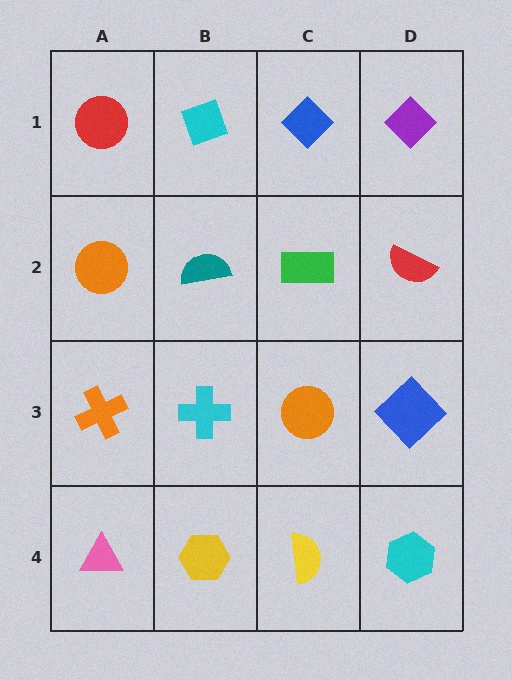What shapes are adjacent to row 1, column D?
A red semicircle (row 2, column D), a blue diamond (row 1, column C).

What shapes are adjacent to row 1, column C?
A green rectangle (row 2, column C), a cyan diamond (row 1, column B), a purple diamond (row 1, column D).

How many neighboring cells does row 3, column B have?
4.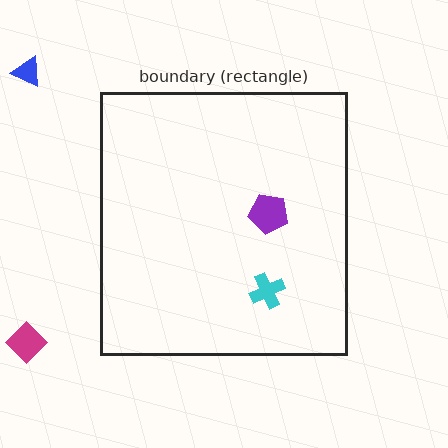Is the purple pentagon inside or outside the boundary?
Inside.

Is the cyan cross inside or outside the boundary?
Inside.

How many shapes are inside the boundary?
2 inside, 2 outside.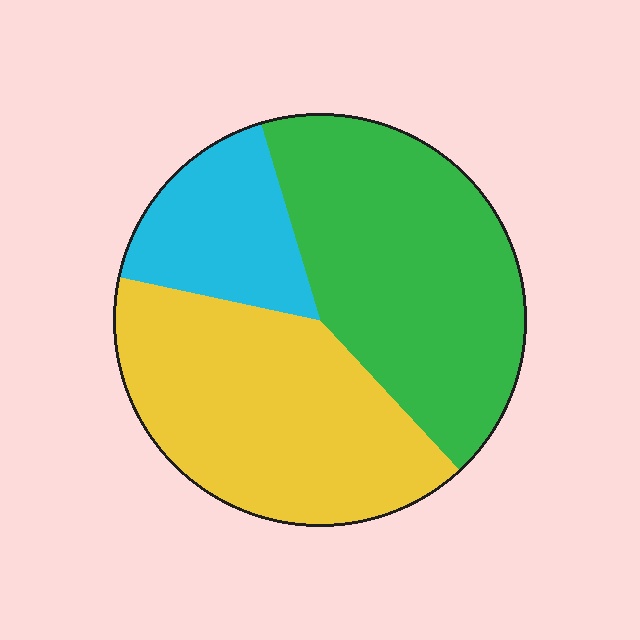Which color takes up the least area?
Cyan, at roughly 15%.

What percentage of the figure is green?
Green takes up between a quarter and a half of the figure.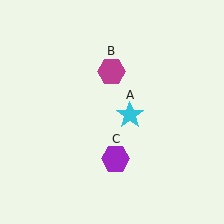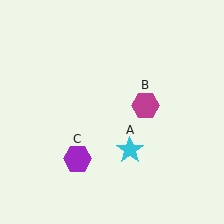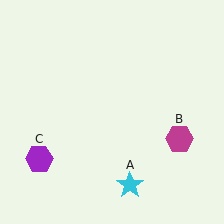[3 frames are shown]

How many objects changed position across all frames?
3 objects changed position: cyan star (object A), magenta hexagon (object B), purple hexagon (object C).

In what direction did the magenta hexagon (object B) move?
The magenta hexagon (object B) moved down and to the right.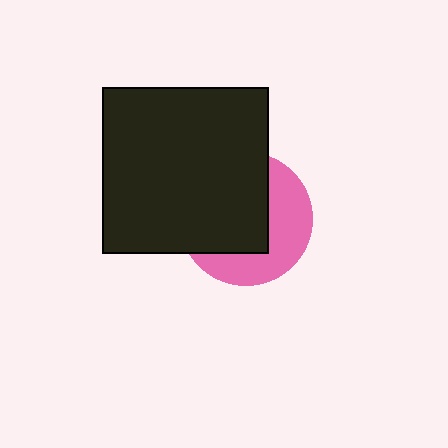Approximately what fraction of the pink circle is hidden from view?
Roughly 57% of the pink circle is hidden behind the black square.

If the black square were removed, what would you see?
You would see the complete pink circle.